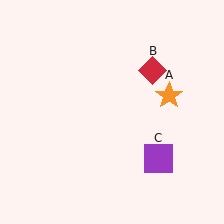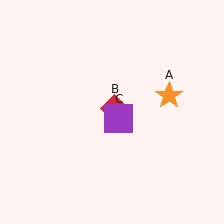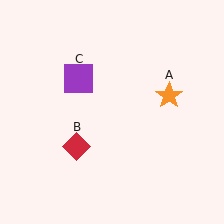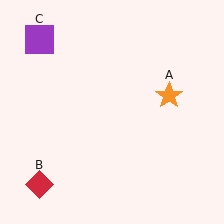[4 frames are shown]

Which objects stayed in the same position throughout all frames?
Orange star (object A) remained stationary.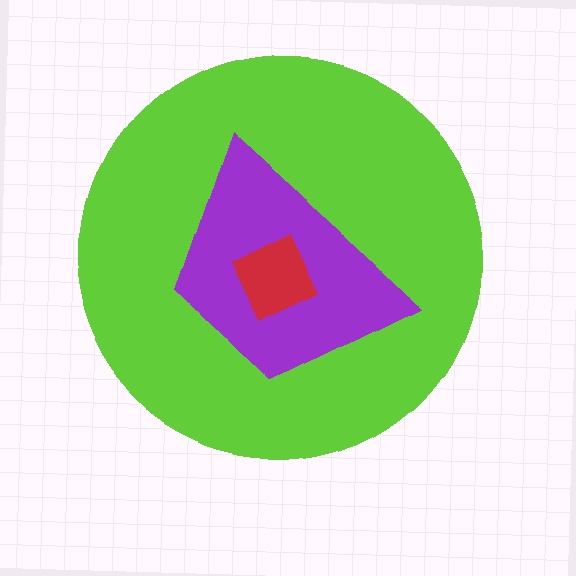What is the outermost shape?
The lime circle.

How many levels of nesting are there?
3.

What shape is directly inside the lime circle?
The purple trapezoid.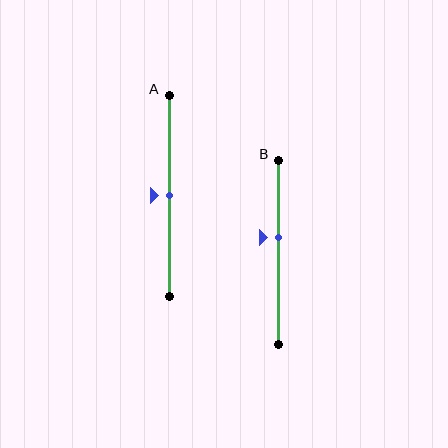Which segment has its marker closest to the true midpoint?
Segment A has its marker closest to the true midpoint.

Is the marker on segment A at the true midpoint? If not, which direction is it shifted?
Yes, the marker on segment A is at the true midpoint.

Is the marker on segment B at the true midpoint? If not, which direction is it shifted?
No, the marker on segment B is shifted upward by about 8% of the segment length.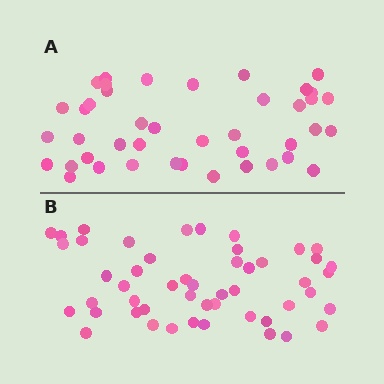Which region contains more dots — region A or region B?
Region B (the bottom region) has more dots.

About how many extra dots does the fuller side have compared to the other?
Region B has roughly 8 or so more dots than region A.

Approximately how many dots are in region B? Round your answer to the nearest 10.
About 50 dots.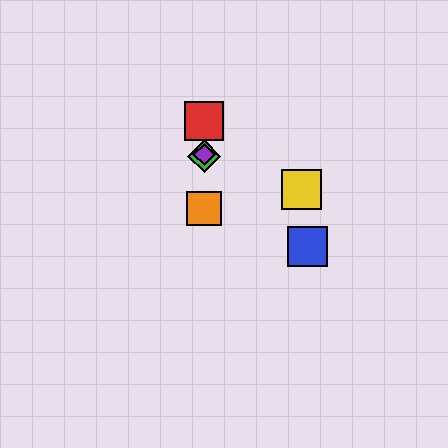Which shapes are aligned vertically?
The red square, the green diamond, the purple diamond, the orange square are aligned vertically.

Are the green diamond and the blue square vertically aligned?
No, the green diamond is at x≈204 and the blue square is at x≈307.